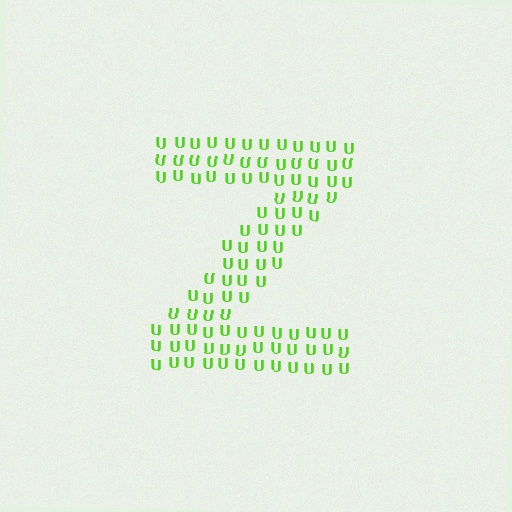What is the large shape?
The large shape is the letter Z.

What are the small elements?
The small elements are letter U's.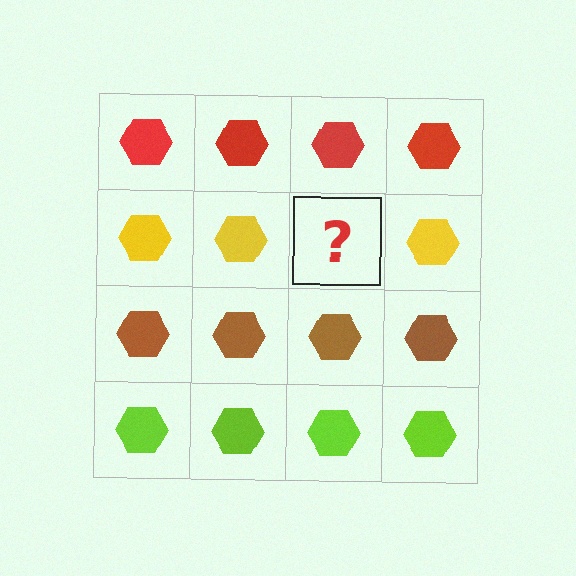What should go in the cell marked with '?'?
The missing cell should contain a yellow hexagon.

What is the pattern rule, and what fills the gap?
The rule is that each row has a consistent color. The gap should be filled with a yellow hexagon.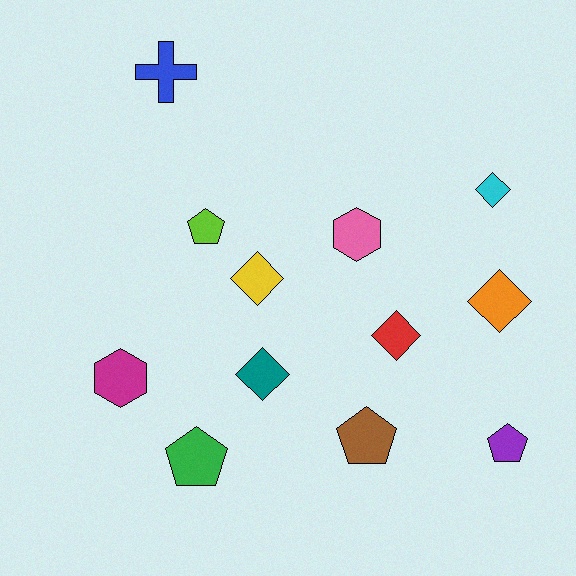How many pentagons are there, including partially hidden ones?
There are 4 pentagons.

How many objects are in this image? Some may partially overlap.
There are 12 objects.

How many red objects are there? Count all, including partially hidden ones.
There is 1 red object.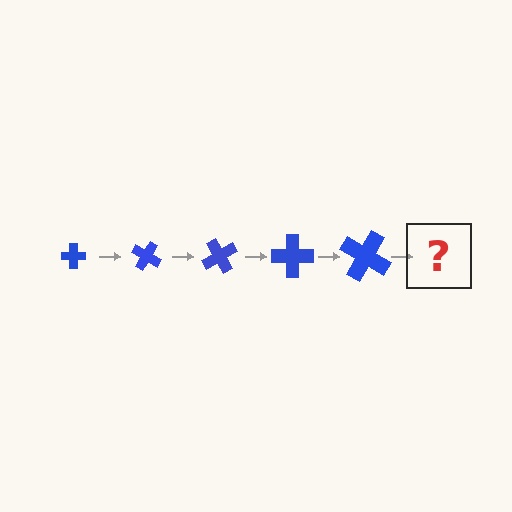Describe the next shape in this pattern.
It should be a cross, larger than the previous one and rotated 150 degrees from the start.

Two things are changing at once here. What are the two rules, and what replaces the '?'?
The two rules are that the cross grows larger each step and it rotates 30 degrees each step. The '?' should be a cross, larger than the previous one and rotated 150 degrees from the start.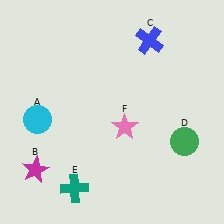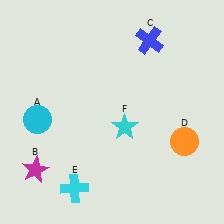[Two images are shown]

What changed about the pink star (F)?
In Image 1, F is pink. In Image 2, it changed to cyan.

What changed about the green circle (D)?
In Image 1, D is green. In Image 2, it changed to orange.